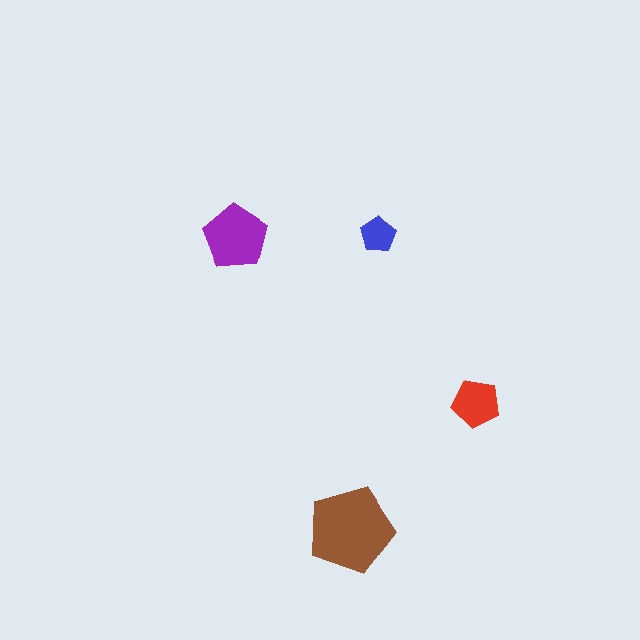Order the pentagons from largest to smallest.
the brown one, the purple one, the red one, the blue one.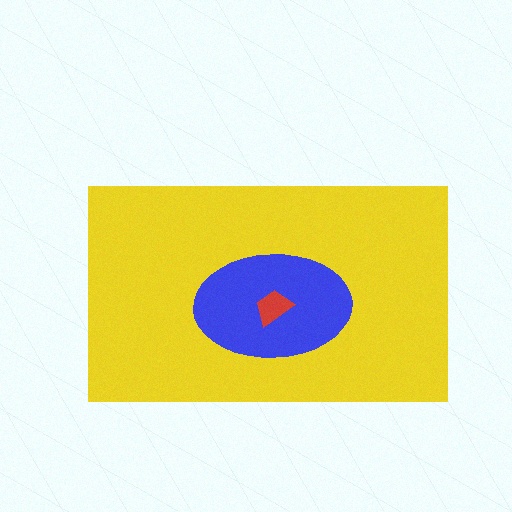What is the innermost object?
The red trapezoid.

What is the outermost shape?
The yellow rectangle.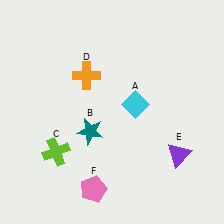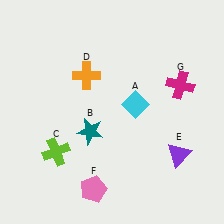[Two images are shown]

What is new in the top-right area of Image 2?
A magenta cross (G) was added in the top-right area of Image 2.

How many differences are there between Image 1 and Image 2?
There is 1 difference between the two images.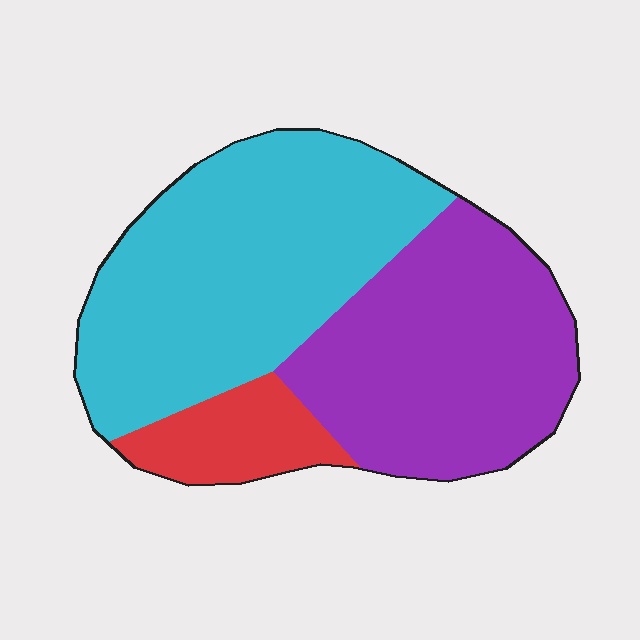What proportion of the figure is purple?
Purple covers 40% of the figure.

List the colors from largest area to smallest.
From largest to smallest: cyan, purple, red.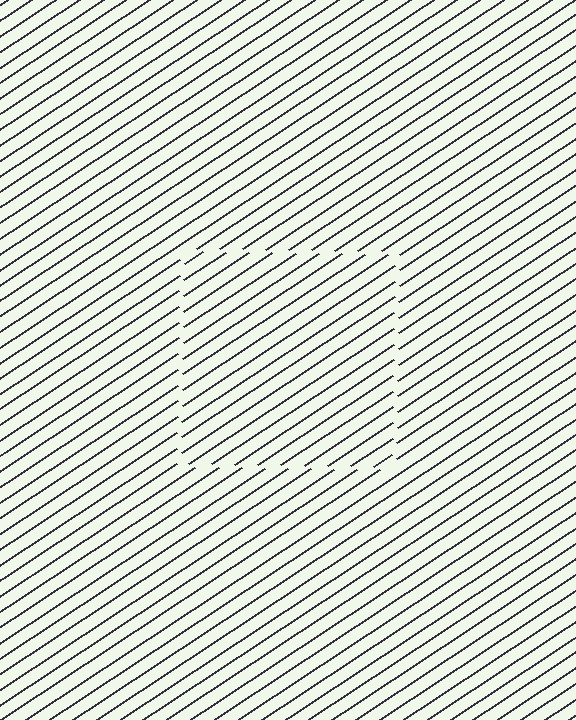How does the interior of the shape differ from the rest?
The interior of the shape contains the same grating, shifted by half a period — the contour is defined by the phase discontinuity where line-ends from the inner and outer gratings abut.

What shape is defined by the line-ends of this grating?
An illusory square. The interior of the shape contains the same grating, shifted by half a period — the contour is defined by the phase discontinuity where line-ends from the inner and outer gratings abut.